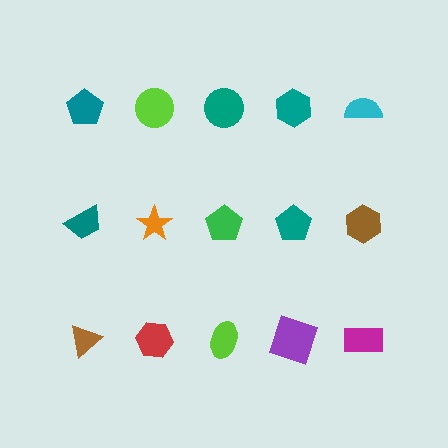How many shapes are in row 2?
5 shapes.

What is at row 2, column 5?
A brown hexagon.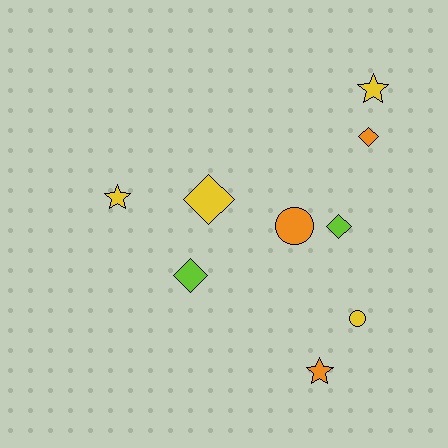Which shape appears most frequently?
Diamond, with 4 objects.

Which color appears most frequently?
Yellow, with 4 objects.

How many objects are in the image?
There are 9 objects.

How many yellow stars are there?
There are 2 yellow stars.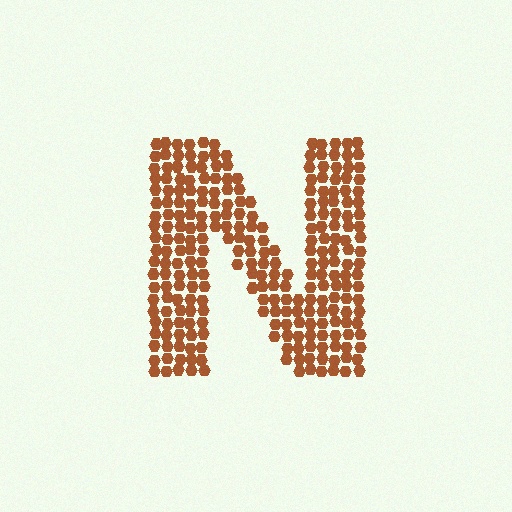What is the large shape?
The large shape is the letter N.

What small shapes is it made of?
It is made of small hexagons.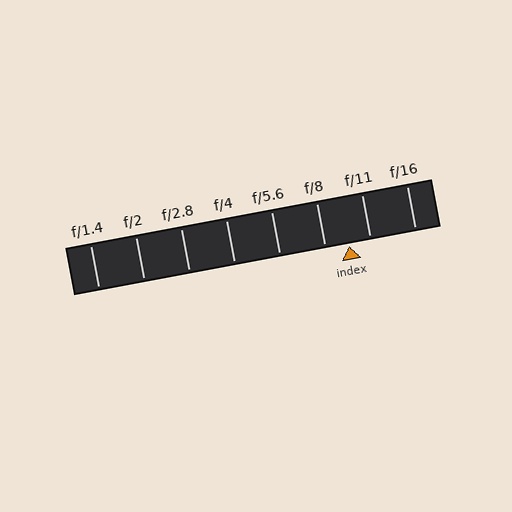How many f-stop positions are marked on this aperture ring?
There are 8 f-stop positions marked.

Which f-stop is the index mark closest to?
The index mark is closest to f/11.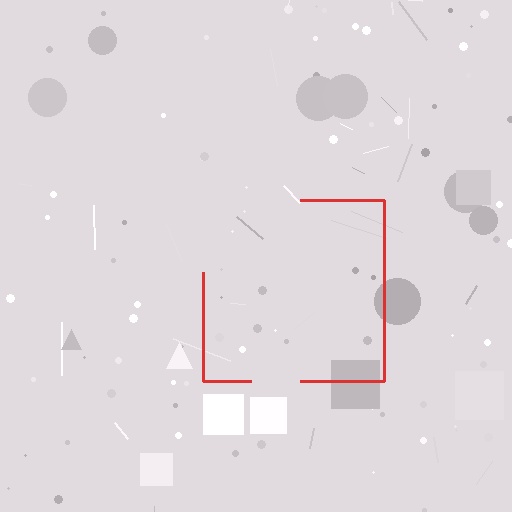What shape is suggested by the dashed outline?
The dashed outline suggests a square.